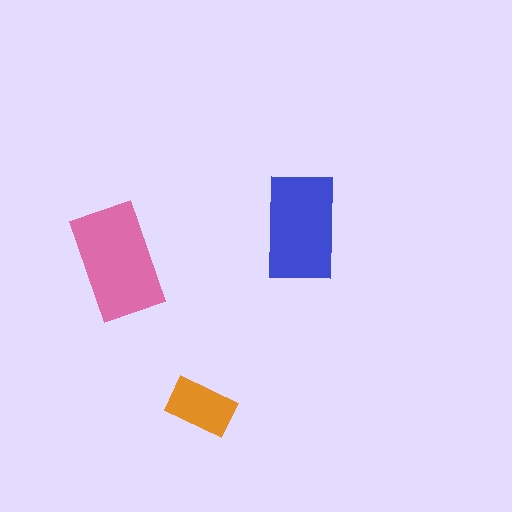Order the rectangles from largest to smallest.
the pink one, the blue one, the orange one.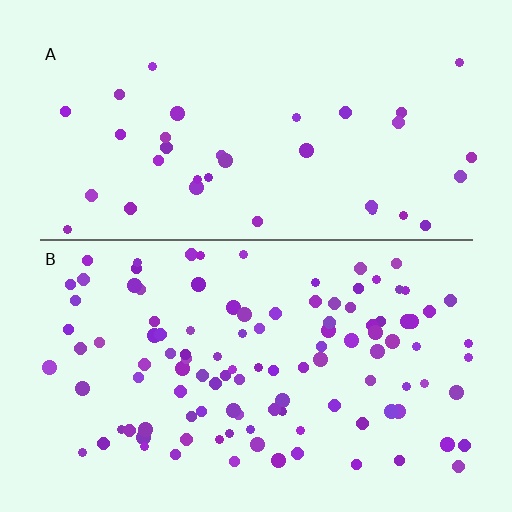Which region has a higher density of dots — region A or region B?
B (the bottom).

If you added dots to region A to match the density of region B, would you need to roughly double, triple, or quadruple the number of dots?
Approximately triple.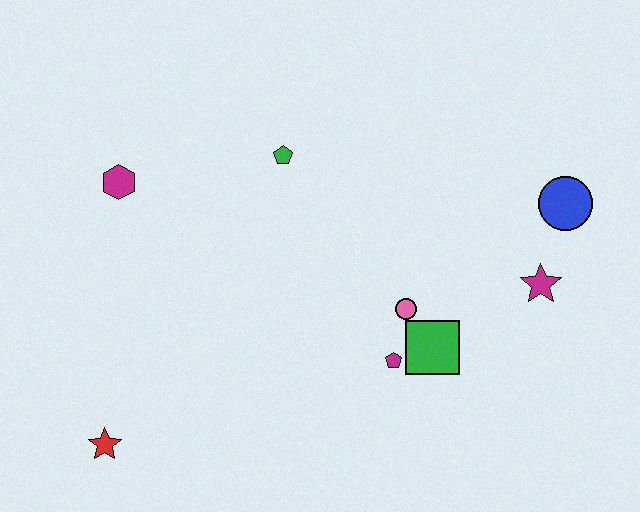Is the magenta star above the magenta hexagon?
No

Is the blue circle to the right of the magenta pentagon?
Yes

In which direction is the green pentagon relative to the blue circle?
The green pentagon is to the left of the blue circle.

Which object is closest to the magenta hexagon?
The green pentagon is closest to the magenta hexagon.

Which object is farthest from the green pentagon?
The red star is farthest from the green pentagon.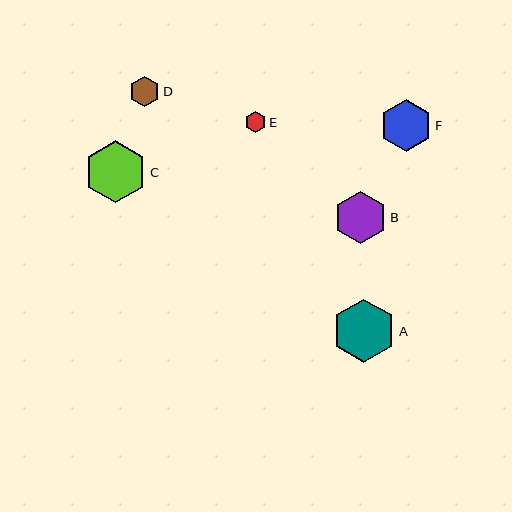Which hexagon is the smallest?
Hexagon E is the smallest with a size of approximately 21 pixels.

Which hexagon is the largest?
Hexagon A is the largest with a size of approximately 64 pixels.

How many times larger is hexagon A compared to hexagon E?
Hexagon A is approximately 3.0 times the size of hexagon E.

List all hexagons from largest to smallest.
From largest to smallest: A, C, F, B, D, E.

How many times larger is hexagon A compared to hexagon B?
Hexagon A is approximately 1.2 times the size of hexagon B.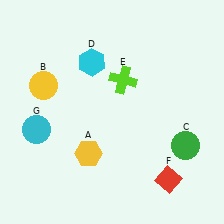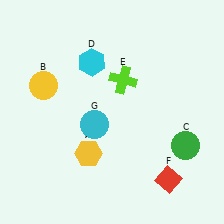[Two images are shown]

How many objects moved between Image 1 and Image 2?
1 object moved between the two images.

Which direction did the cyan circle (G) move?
The cyan circle (G) moved right.